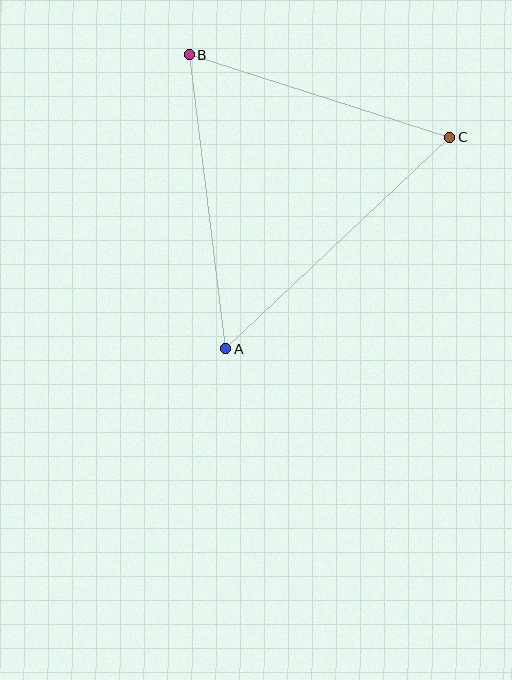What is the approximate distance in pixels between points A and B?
The distance between A and B is approximately 297 pixels.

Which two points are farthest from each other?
Points A and C are farthest from each other.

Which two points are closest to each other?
Points B and C are closest to each other.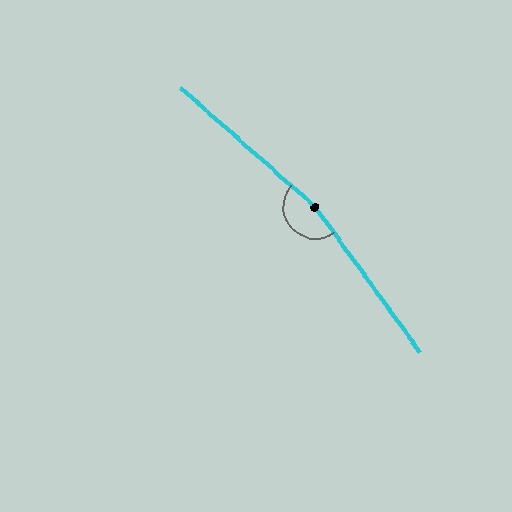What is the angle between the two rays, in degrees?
Approximately 167 degrees.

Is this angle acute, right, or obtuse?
It is obtuse.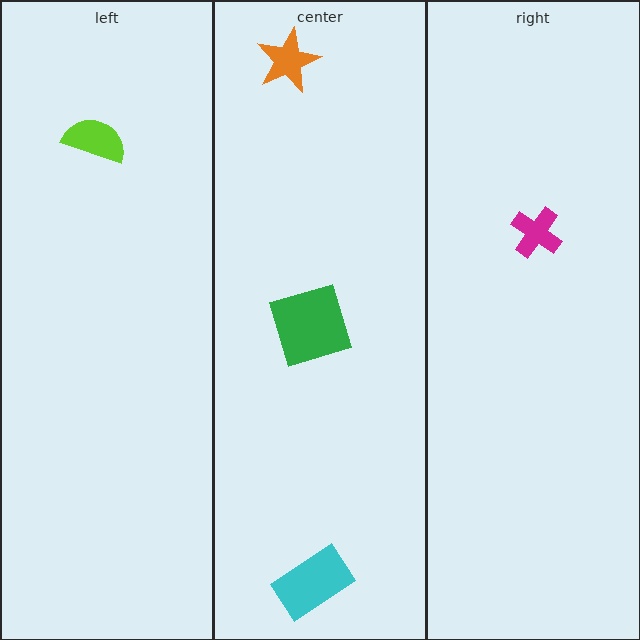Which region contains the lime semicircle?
The left region.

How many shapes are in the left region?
1.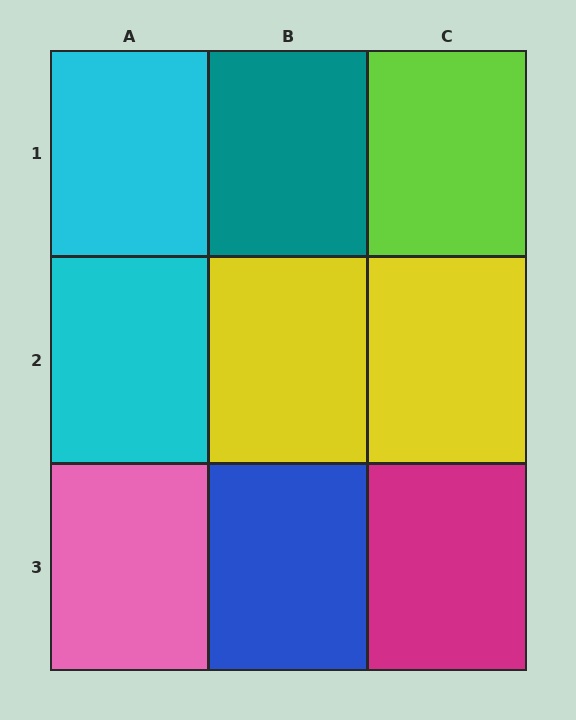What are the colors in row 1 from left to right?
Cyan, teal, lime.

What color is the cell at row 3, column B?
Blue.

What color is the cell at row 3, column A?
Pink.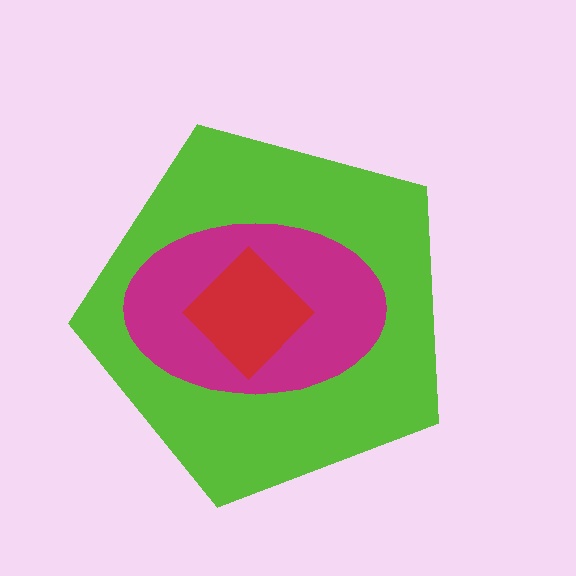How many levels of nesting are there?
3.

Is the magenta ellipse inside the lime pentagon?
Yes.